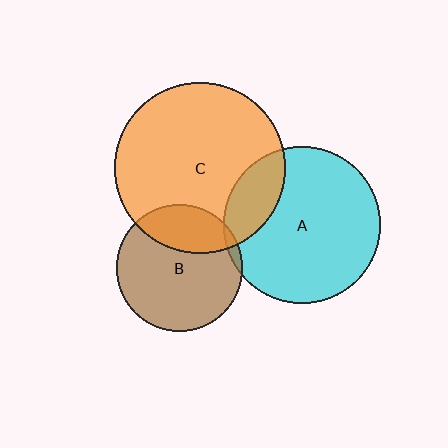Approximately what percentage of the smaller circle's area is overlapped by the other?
Approximately 20%.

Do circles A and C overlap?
Yes.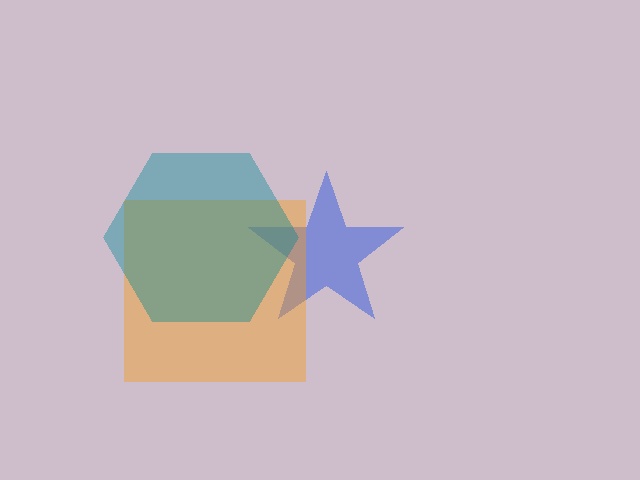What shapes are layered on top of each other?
The layered shapes are: a blue star, an orange square, a teal hexagon.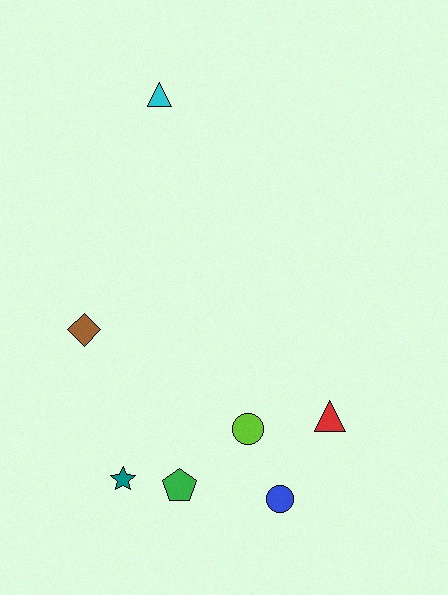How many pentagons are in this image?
There is 1 pentagon.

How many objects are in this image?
There are 7 objects.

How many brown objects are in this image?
There is 1 brown object.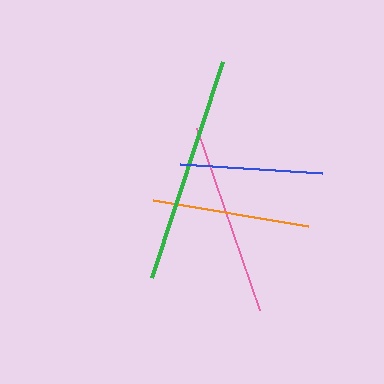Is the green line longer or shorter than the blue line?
The green line is longer than the blue line.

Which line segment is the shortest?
The blue line is the shortest at approximately 143 pixels.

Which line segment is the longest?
The green line is the longest at approximately 228 pixels.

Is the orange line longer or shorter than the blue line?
The orange line is longer than the blue line.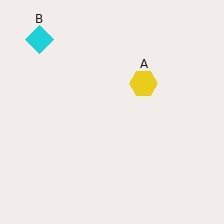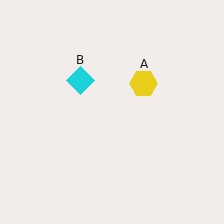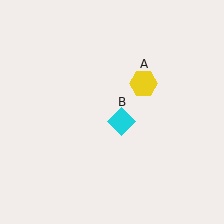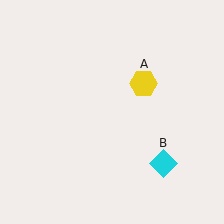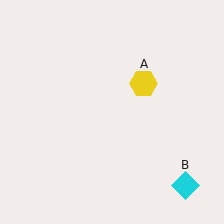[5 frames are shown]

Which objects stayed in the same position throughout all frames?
Yellow hexagon (object A) remained stationary.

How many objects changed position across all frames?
1 object changed position: cyan diamond (object B).